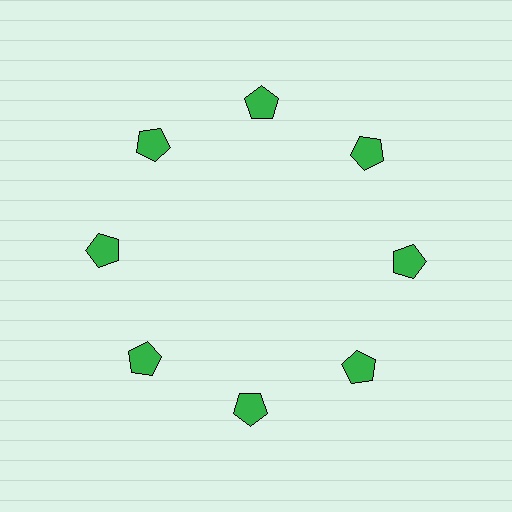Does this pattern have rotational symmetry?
Yes, this pattern has 8-fold rotational symmetry. It looks the same after rotating 45 degrees around the center.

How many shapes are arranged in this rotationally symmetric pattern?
There are 8 shapes, arranged in 8 groups of 1.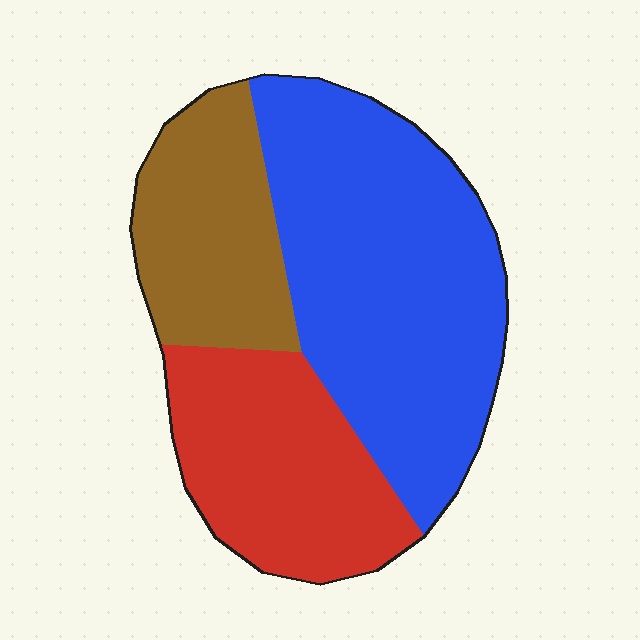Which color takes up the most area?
Blue, at roughly 50%.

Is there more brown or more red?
Red.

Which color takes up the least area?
Brown, at roughly 25%.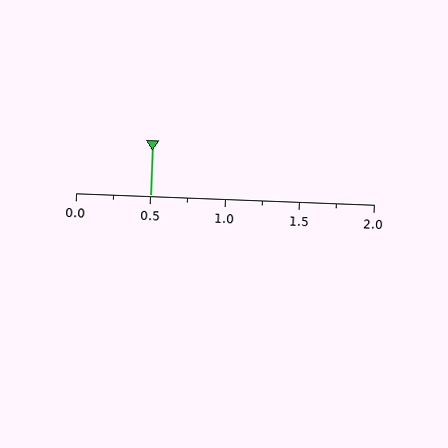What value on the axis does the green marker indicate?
The marker indicates approximately 0.5.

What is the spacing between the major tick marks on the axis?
The major ticks are spaced 0.5 apart.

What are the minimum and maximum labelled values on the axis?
The axis runs from 0.0 to 2.0.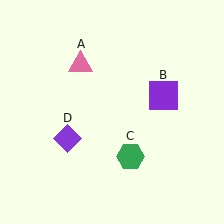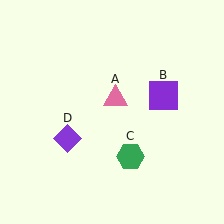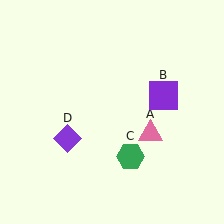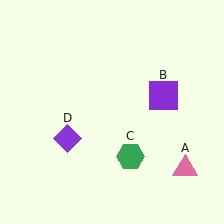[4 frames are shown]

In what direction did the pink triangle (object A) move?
The pink triangle (object A) moved down and to the right.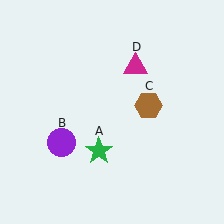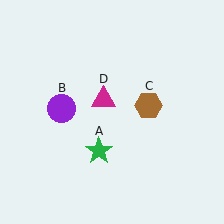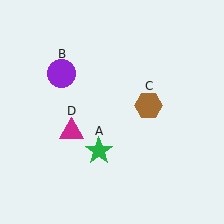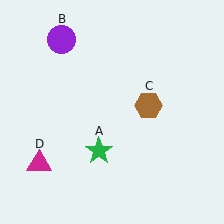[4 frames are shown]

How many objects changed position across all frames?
2 objects changed position: purple circle (object B), magenta triangle (object D).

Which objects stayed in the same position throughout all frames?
Green star (object A) and brown hexagon (object C) remained stationary.